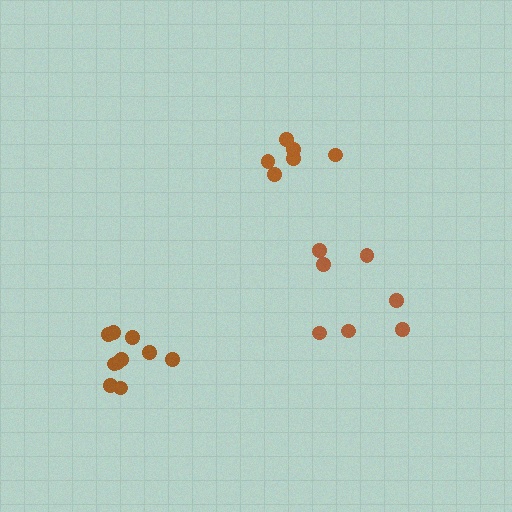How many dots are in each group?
Group 1: 6 dots, Group 2: 7 dots, Group 3: 10 dots (23 total).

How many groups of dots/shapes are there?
There are 3 groups.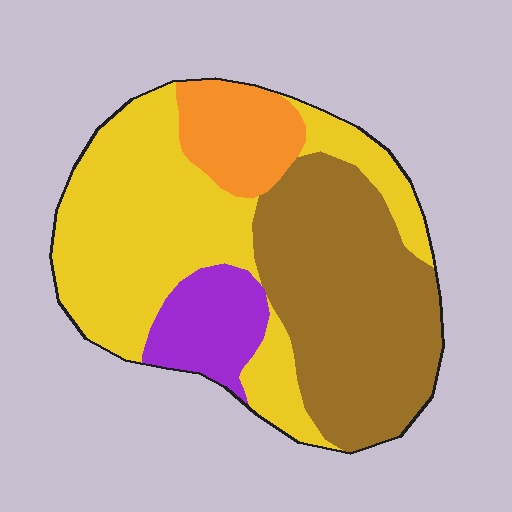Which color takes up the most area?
Yellow, at roughly 40%.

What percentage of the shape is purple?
Purple covers 10% of the shape.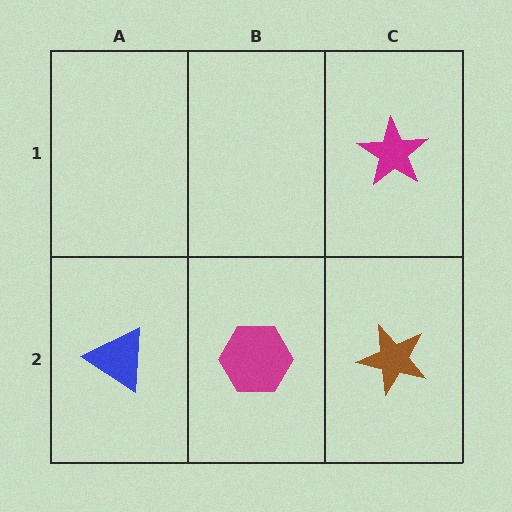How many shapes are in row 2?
3 shapes.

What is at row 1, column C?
A magenta star.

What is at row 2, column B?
A magenta hexagon.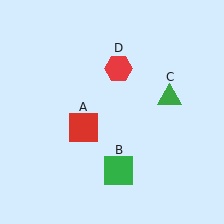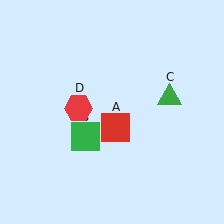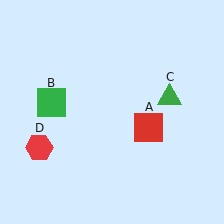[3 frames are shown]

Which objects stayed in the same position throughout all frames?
Green triangle (object C) remained stationary.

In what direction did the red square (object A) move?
The red square (object A) moved right.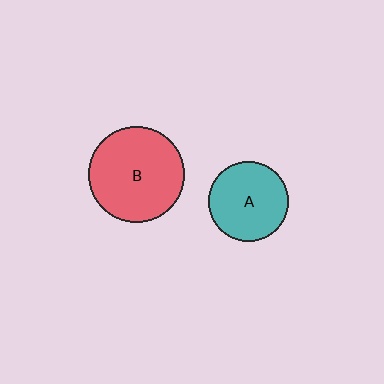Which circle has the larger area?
Circle B (red).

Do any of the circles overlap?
No, none of the circles overlap.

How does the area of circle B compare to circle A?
Approximately 1.4 times.